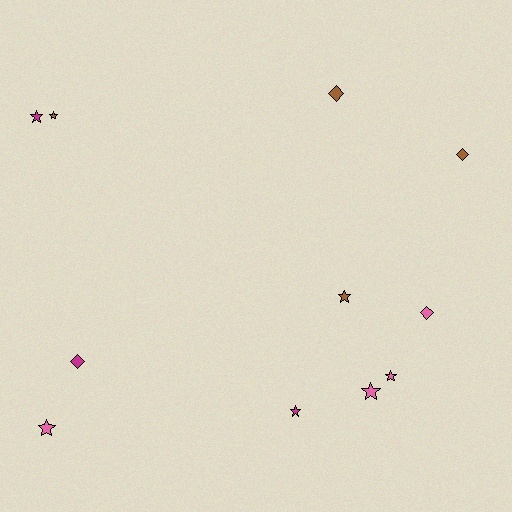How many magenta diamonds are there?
There is 1 magenta diamond.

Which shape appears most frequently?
Star, with 7 objects.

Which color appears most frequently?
Pink, with 4 objects.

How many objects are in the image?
There are 11 objects.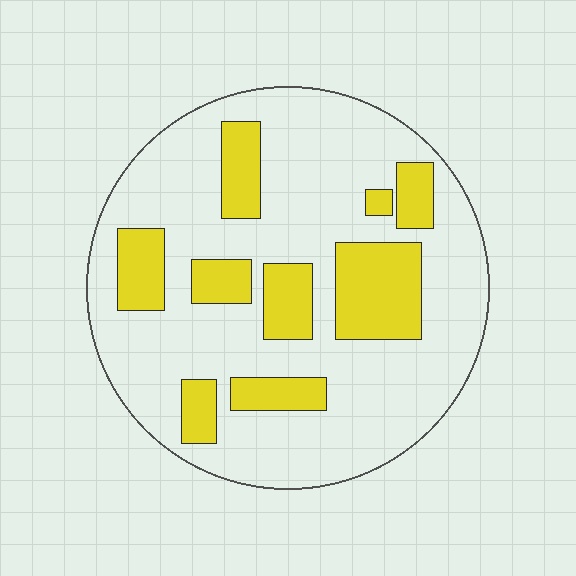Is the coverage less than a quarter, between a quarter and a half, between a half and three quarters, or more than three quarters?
Less than a quarter.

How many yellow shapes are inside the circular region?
9.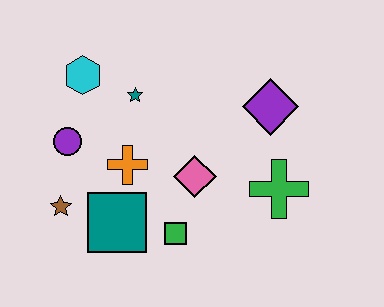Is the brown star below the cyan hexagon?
Yes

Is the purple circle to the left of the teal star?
Yes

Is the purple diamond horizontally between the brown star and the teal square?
No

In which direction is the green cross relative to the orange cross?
The green cross is to the right of the orange cross.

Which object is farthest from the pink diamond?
The cyan hexagon is farthest from the pink diamond.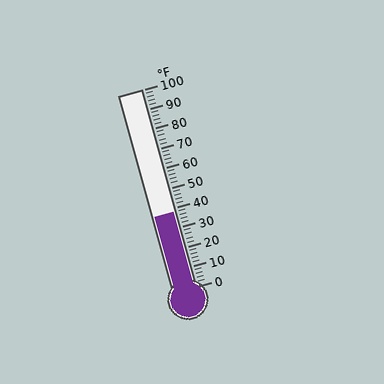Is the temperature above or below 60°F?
The temperature is below 60°F.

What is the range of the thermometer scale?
The thermometer scale ranges from 0°F to 100°F.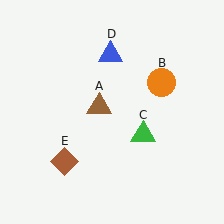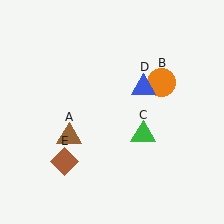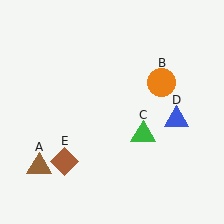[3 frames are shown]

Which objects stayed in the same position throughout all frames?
Orange circle (object B) and green triangle (object C) and brown diamond (object E) remained stationary.